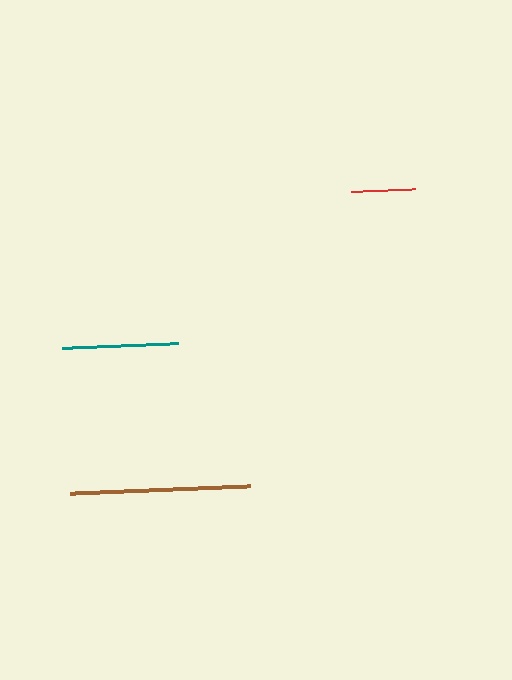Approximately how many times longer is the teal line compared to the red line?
The teal line is approximately 1.8 times the length of the red line.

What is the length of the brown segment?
The brown segment is approximately 180 pixels long.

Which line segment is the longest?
The brown line is the longest at approximately 180 pixels.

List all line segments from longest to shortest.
From longest to shortest: brown, teal, red.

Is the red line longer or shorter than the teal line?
The teal line is longer than the red line.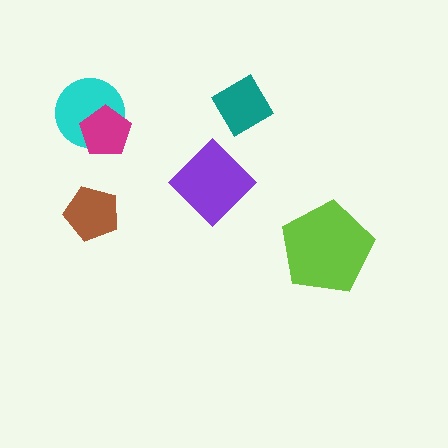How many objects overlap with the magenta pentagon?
1 object overlaps with the magenta pentagon.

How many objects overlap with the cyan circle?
1 object overlaps with the cyan circle.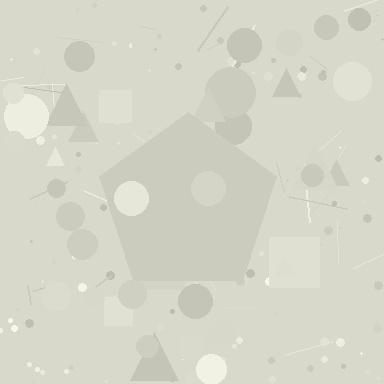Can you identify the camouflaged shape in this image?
The camouflaged shape is a pentagon.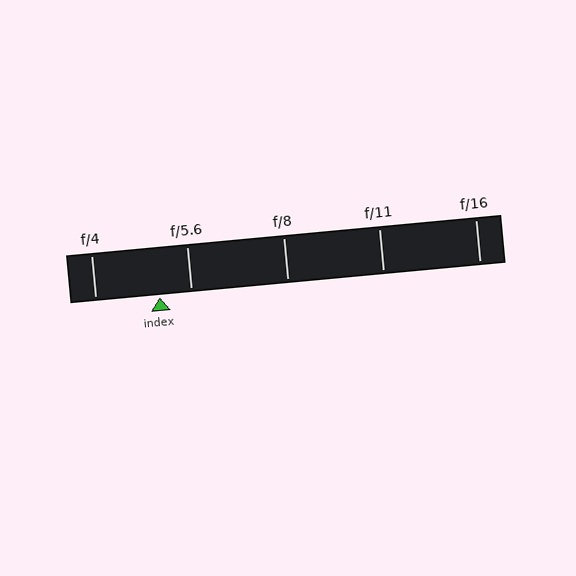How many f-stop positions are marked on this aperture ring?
There are 5 f-stop positions marked.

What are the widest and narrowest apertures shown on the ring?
The widest aperture shown is f/4 and the narrowest is f/16.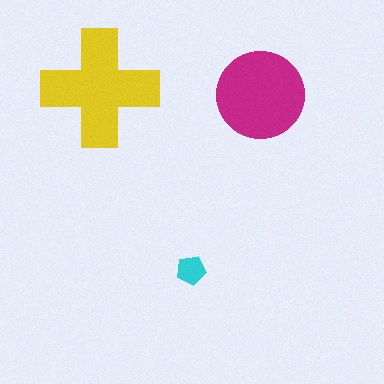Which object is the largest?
The yellow cross.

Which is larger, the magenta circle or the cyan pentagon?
The magenta circle.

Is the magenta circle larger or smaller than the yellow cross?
Smaller.